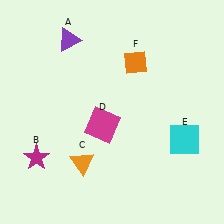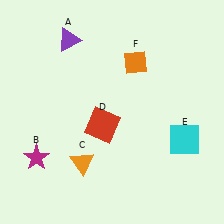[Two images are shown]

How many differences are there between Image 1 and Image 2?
There is 1 difference between the two images.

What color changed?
The square (D) changed from magenta in Image 1 to red in Image 2.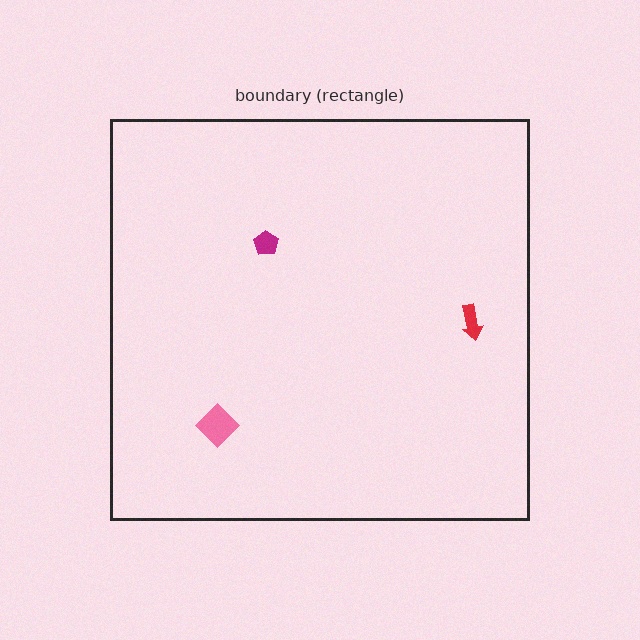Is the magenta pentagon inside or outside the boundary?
Inside.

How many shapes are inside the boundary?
3 inside, 0 outside.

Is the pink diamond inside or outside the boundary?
Inside.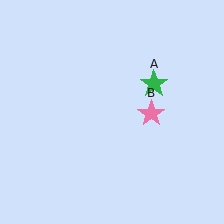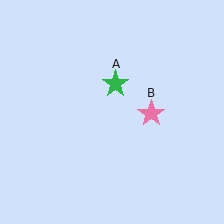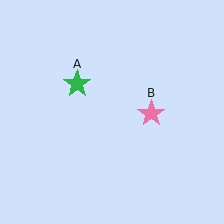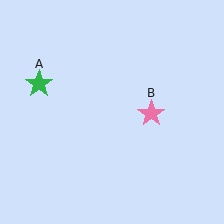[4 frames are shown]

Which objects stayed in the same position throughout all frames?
Pink star (object B) remained stationary.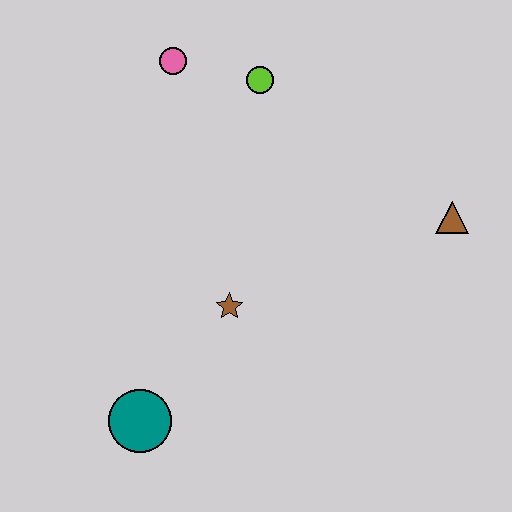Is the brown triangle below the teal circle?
No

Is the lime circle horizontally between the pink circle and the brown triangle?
Yes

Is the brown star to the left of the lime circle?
Yes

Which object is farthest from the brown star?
The pink circle is farthest from the brown star.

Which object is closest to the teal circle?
The brown star is closest to the teal circle.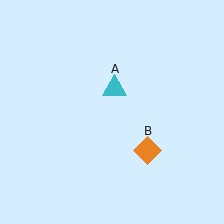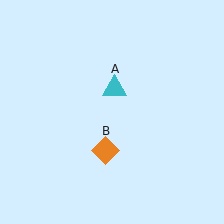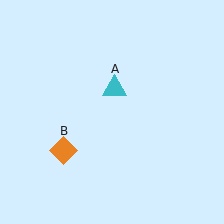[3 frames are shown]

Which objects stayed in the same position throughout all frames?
Cyan triangle (object A) remained stationary.